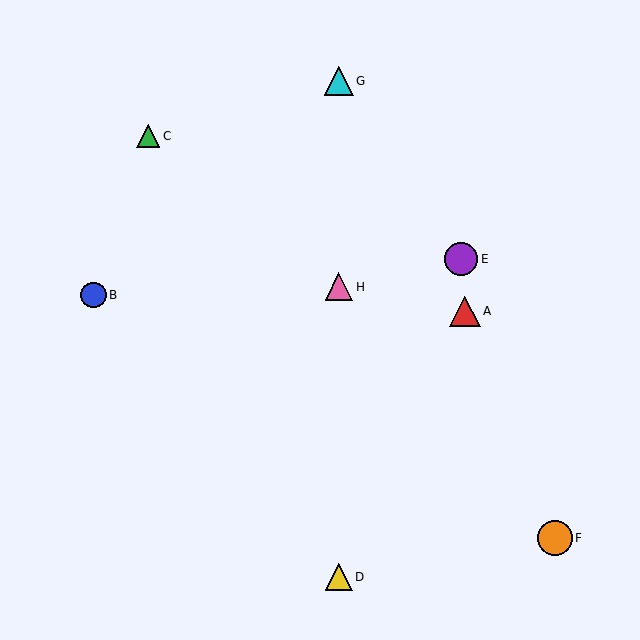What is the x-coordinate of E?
Object E is at x≈461.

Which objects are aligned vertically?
Objects D, G, H are aligned vertically.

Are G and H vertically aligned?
Yes, both are at x≈339.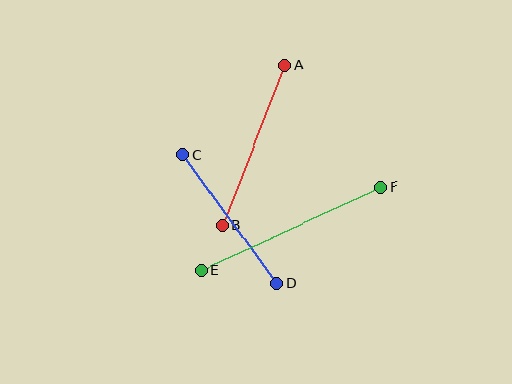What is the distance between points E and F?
The distance is approximately 198 pixels.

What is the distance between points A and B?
The distance is approximately 172 pixels.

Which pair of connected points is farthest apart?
Points E and F are farthest apart.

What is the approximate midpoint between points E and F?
The midpoint is at approximately (291, 229) pixels.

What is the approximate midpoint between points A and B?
The midpoint is at approximately (254, 145) pixels.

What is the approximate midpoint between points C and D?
The midpoint is at approximately (230, 219) pixels.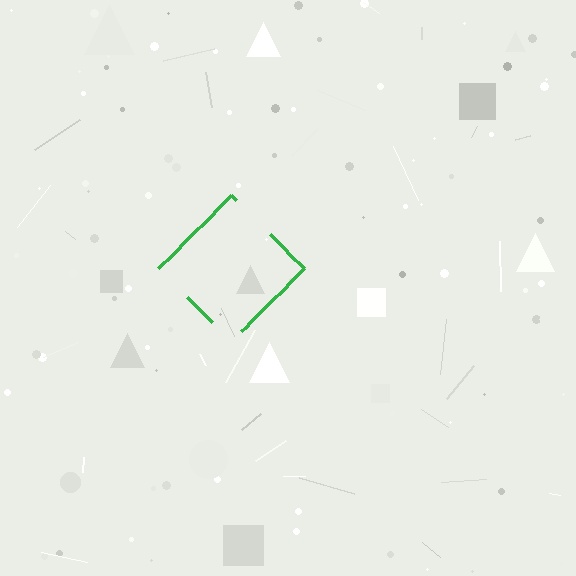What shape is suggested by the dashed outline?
The dashed outline suggests a diamond.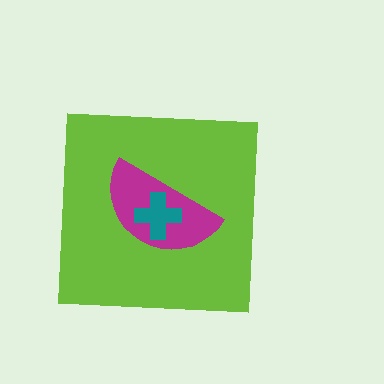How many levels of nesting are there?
3.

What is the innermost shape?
The teal cross.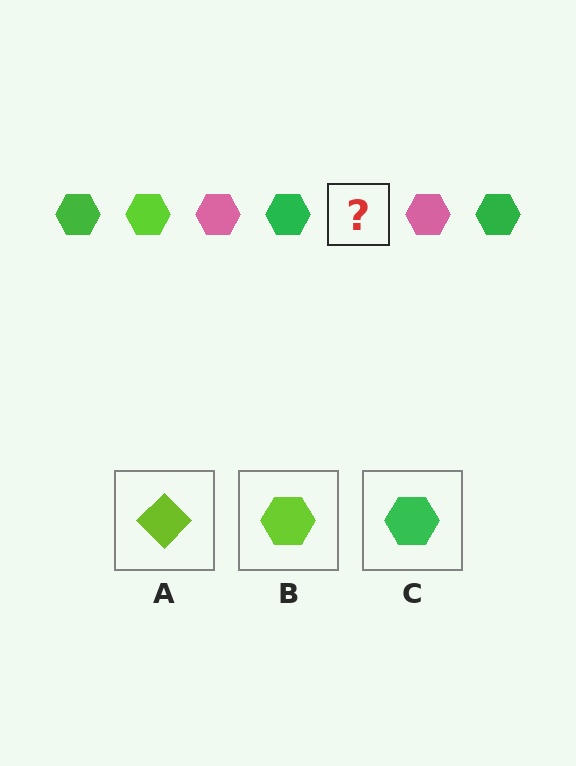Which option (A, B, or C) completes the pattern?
B.